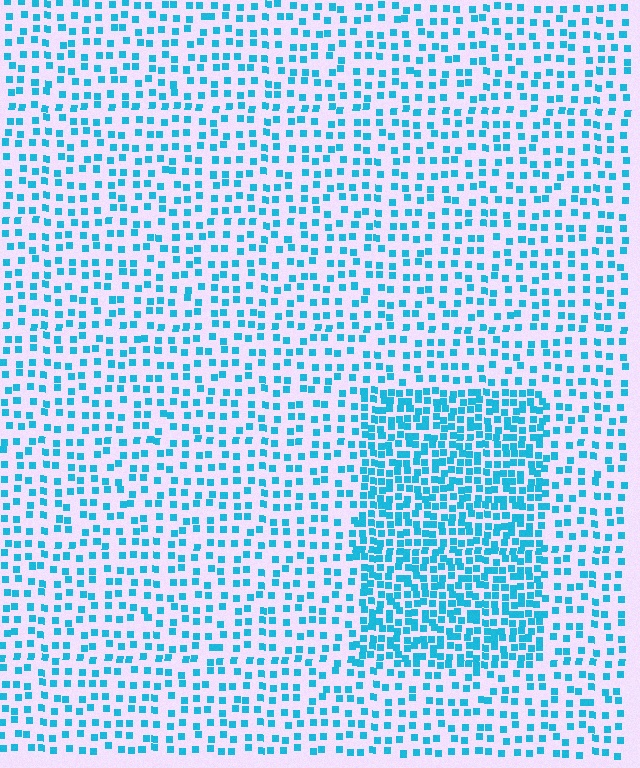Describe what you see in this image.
The image contains small cyan elements arranged at two different densities. A rectangle-shaped region is visible where the elements are more densely packed than the surrounding area.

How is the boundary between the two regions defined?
The boundary is defined by a change in element density (approximately 2.1x ratio). All elements are the same color, size, and shape.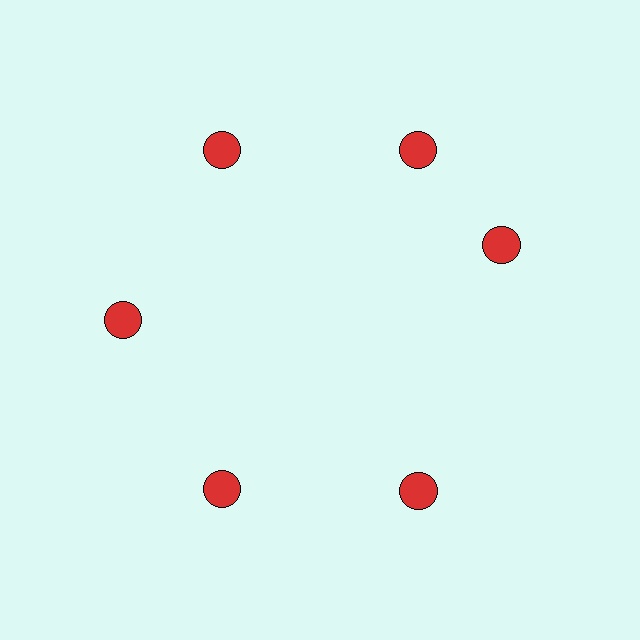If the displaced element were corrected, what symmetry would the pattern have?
It would have 6-fold rotational symmetry — the pattern would map onto itself every 60 degrees.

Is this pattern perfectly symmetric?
No. The 6 red circles are arranged in a ring, but one element near the 3 o'clock position is rotated out of alignment along the ring, breaking the 6-fold rotational symmetry.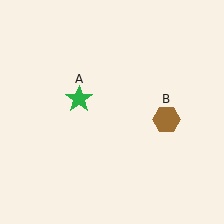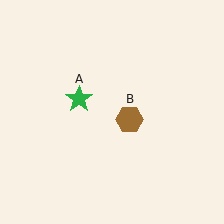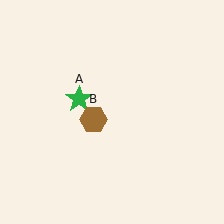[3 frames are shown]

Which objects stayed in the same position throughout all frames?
Green star (object A) remained stationary.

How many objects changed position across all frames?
1 object changed position: brown hexagon (object B).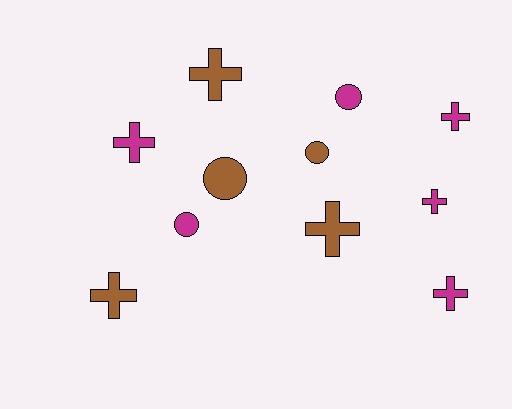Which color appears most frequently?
Magenta, with 6 objects.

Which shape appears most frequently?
Cross, with 7 objects.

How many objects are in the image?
There are 11 objects.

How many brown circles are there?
There are 2 brown circles.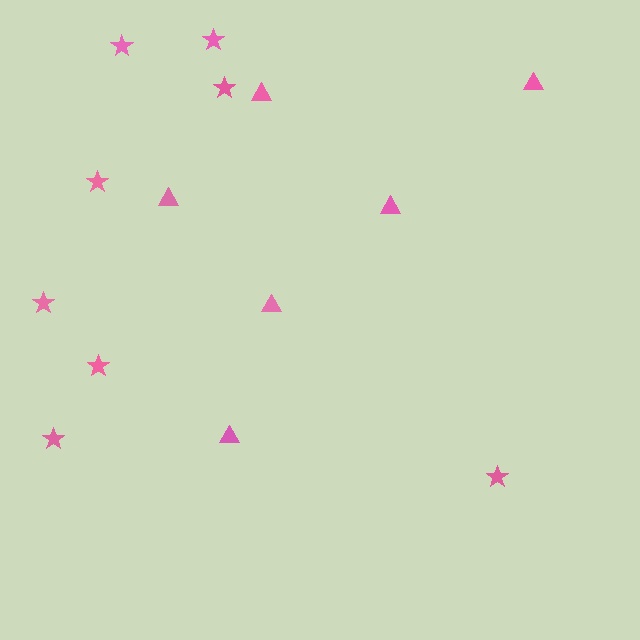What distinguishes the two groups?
There are 2 groups: one group of triangles (6) and one group of stars (8).